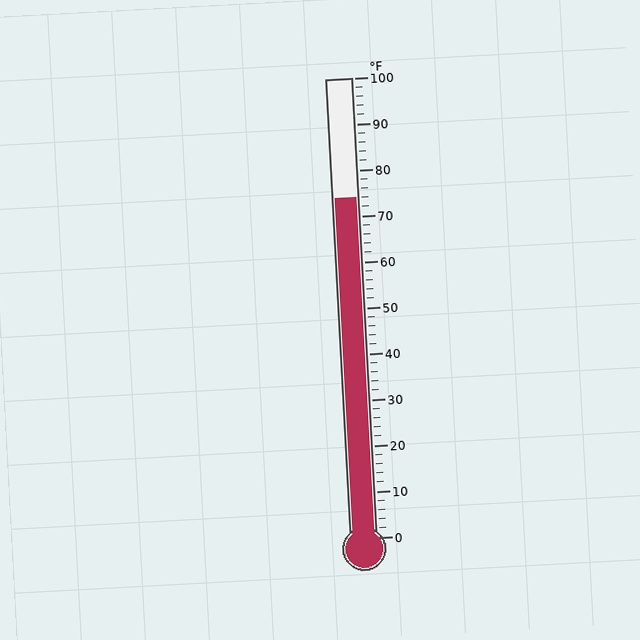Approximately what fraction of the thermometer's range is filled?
The thermometer is filled to approximately 75% of its range.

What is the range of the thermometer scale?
The thermometer scale ranges from 0°F to 100°F.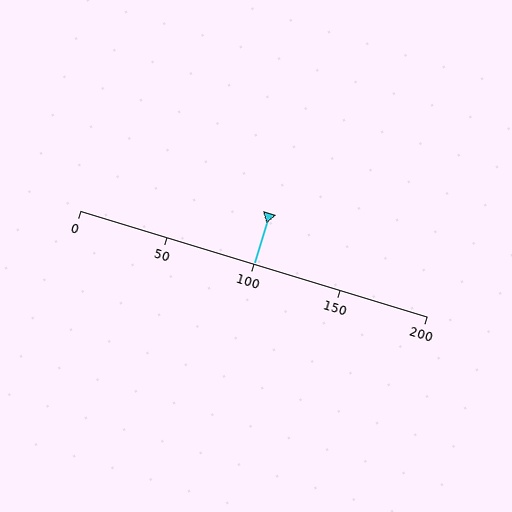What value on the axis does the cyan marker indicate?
The marker indicates approximately 100.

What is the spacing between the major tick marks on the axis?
The major ticks are spaced 50 apart.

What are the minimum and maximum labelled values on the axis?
The axis runs from 0 to 200.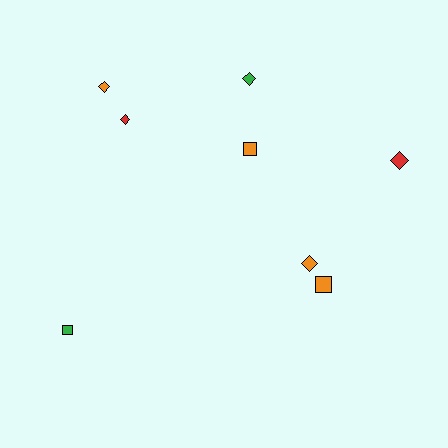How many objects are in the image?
There are 8 objects.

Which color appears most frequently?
Orange, with 4 objects.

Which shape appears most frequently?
Diamond, with 5 objects.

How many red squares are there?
There are no red squares.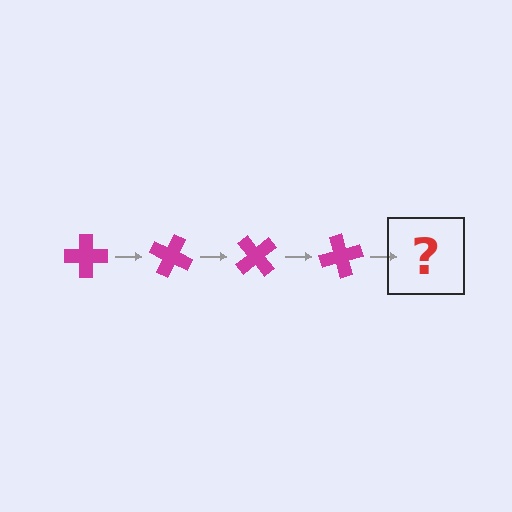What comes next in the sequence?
The next element should be a magenta cross rotated 100 degrees.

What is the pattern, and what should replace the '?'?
The pattern is that the cross rotates 25 degrees each step. The '?' should be a magenta cross rotated 100 degrees.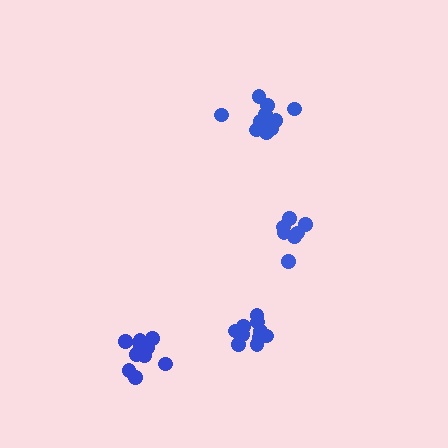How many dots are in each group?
Group 1: 13 dots, Group 2: 12 dots, Group 3: 7 dots, Group 4: 10 dots (42 total).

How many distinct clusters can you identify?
There are 4 distinct clusters.